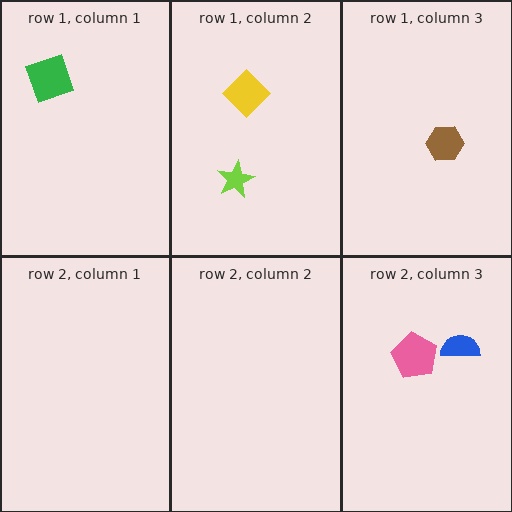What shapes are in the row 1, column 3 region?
The brown hexagon.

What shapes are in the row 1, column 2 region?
The lime star, the yellow diamond.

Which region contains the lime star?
The row 1, column 2 region.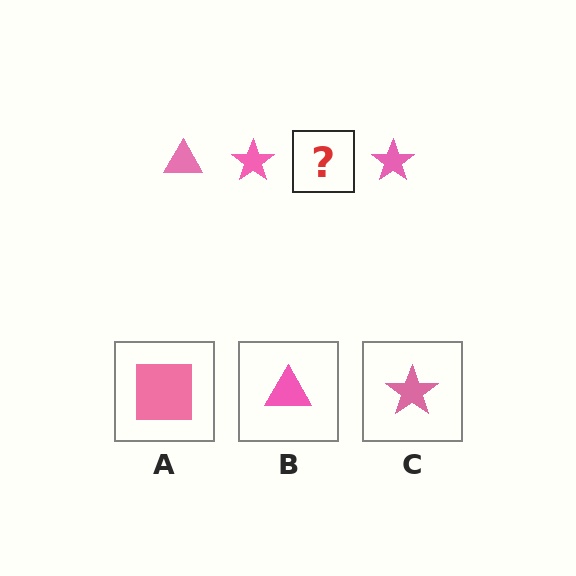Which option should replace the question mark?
Option B.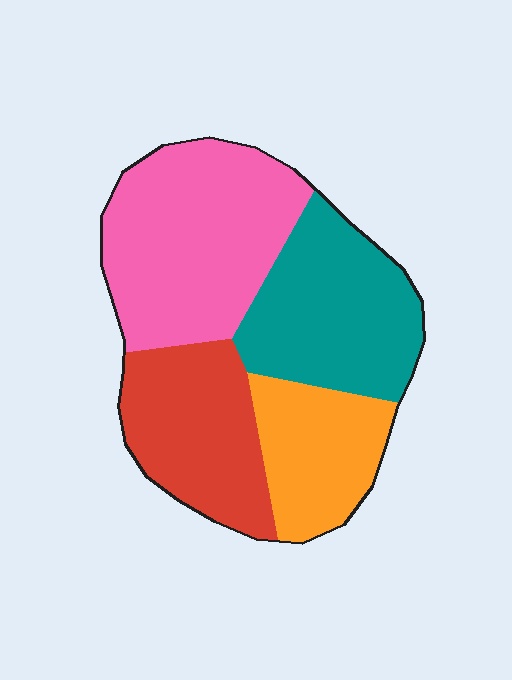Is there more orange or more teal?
Teal.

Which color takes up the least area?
Orange, at roughly 15%.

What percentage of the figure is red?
Red takes up about one fifth (1/5) of the figure.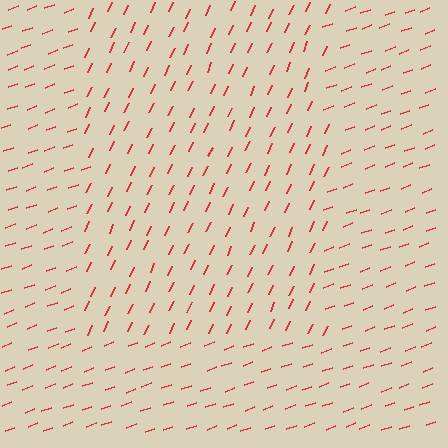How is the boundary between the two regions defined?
The boundary is defined purely by a change in line orientation (approximately 45 degrees difference). All lines are the same color and thickness.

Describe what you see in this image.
The image is filled with small red line segments. A rectangle region in the image has lines oriented differently from the surrounding lines, creating a visible texture boundary.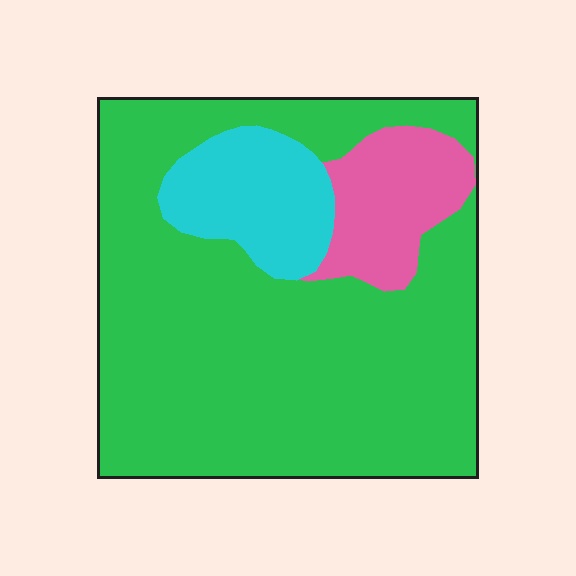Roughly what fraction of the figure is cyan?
Cyan covers 13% of the figure.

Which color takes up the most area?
Green, at roughly 75%.